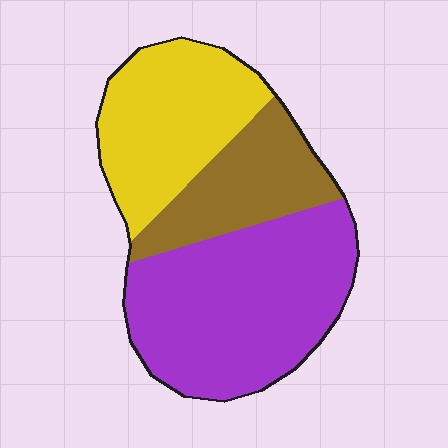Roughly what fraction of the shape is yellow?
Yellow takes up about one third (1/3) of the shape.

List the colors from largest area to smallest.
From largest to smallest: purple, yellow, brown.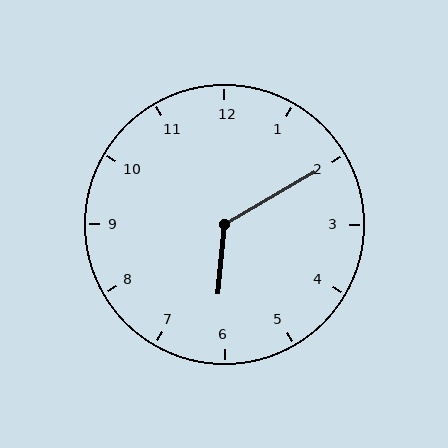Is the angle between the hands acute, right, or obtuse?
It is obtuse.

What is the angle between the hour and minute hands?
Approximately 125 degrees.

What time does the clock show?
6:10.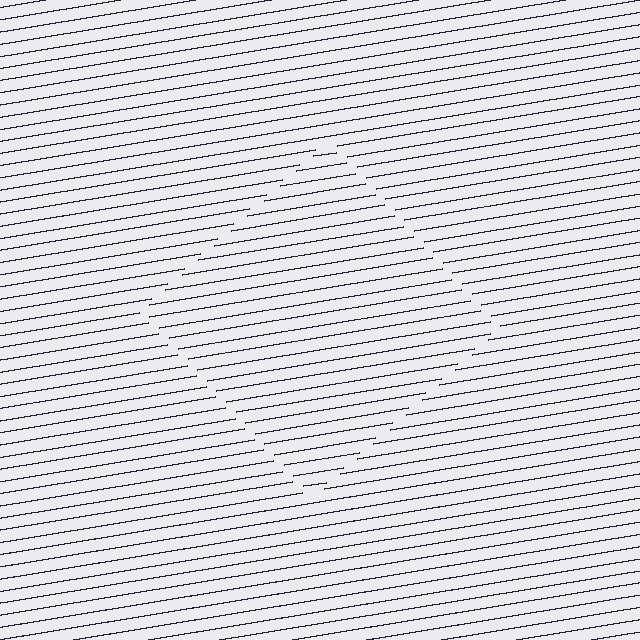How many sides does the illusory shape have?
4 sides — the line-ends trace a square.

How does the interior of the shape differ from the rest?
The interior of the shape contains the same grating, shifted by half a period — the contour is defined by the phase discontinuity where line-ends from the inner and outer gratings abut.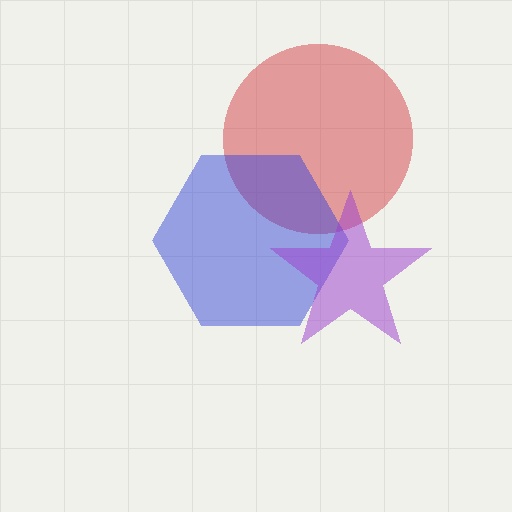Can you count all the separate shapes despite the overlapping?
Yes, there are 3 separate shapes.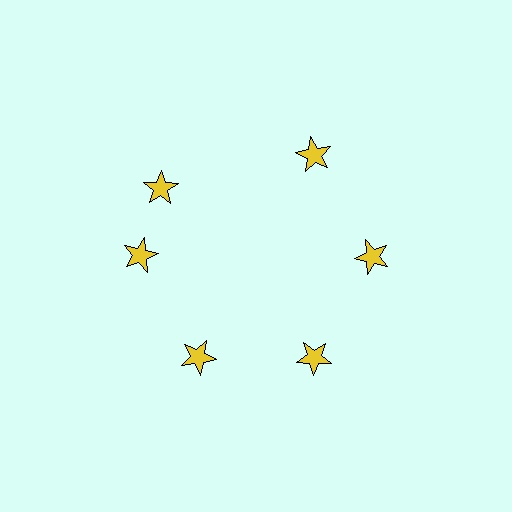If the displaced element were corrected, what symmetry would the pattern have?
It would have 6-fold rotational symmetry — the pattern would map onto itself every 60 degrees.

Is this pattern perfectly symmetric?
No. The 6 yellow stars are arranged in a ring, but one element near the 11 o'clock position is rotated out of alignment along the ring, breaking the 6-fold rotational symmetry.